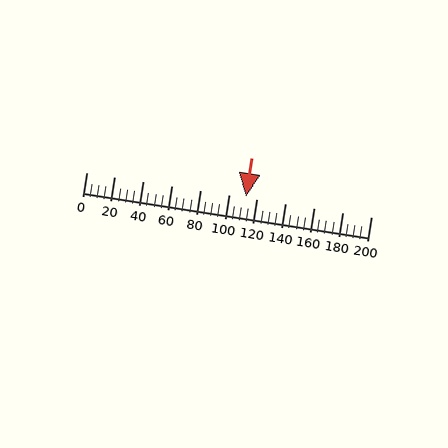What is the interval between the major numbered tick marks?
The major tick marks are spaced 20 units apart.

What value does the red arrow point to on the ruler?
The red arrow points to approximately 112.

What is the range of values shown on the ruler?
The ruler shows values from 0 to 200.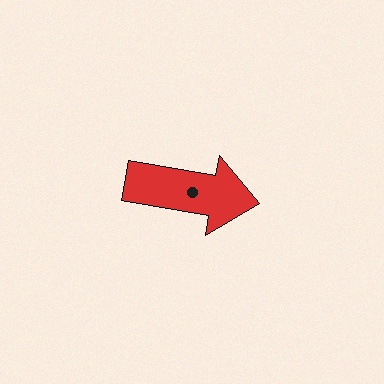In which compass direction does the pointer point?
East.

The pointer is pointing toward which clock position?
Roughly 3 o'clock.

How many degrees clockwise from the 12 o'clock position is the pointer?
Approximately 100 degrees.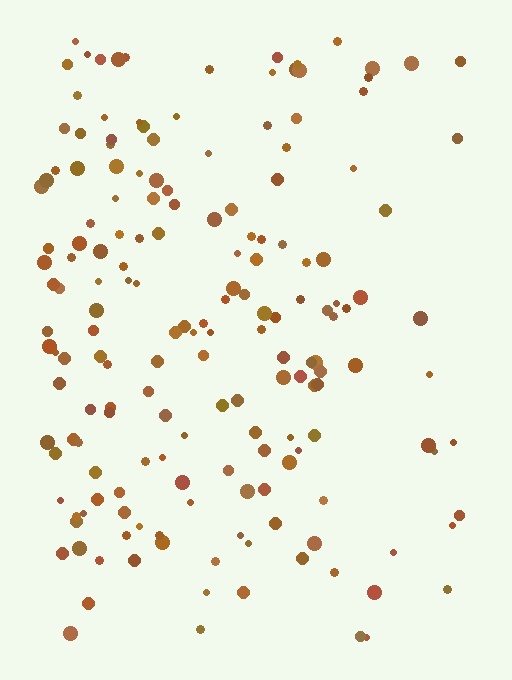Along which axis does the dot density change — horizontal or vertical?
Horizontal.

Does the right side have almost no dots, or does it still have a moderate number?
Still a moderate number, just noticeably fewer than the left.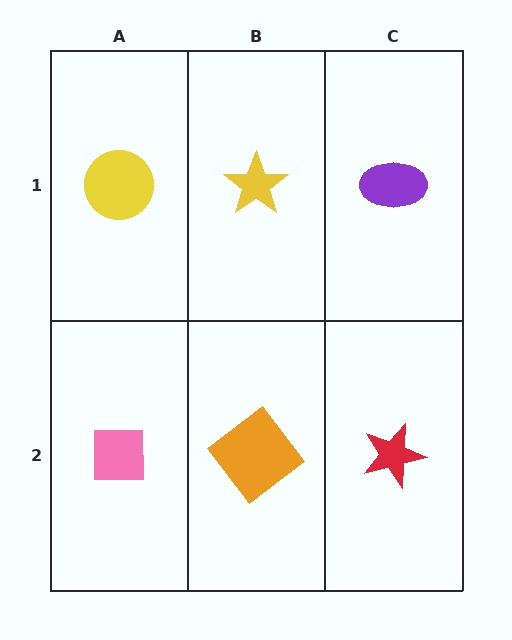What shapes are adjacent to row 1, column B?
An orange diamond (row 2, column B), a yellow circle (row 1, column A), a purple ellipse (row 1, column C).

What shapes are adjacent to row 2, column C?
A purple ellipse (row 1, column C), an orange diamond (row 2, column B).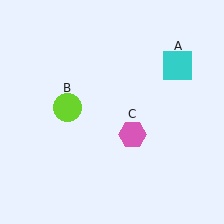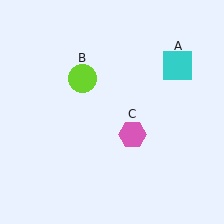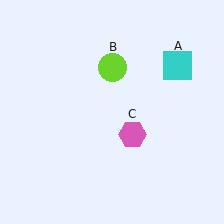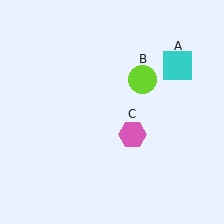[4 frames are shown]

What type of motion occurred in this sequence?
The lime circle (object B) rotated clockwise around the center of the scene.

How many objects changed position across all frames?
1 object changed position: lime circle (object B).